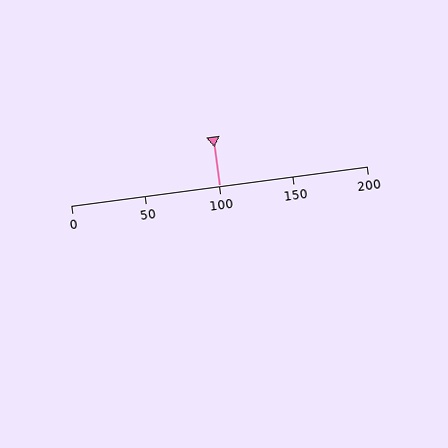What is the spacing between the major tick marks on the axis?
The major ticks are spaced 50 apart.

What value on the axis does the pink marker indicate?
The marker indicates approximately 100.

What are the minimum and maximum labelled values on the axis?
The axis runs from 0 to 200.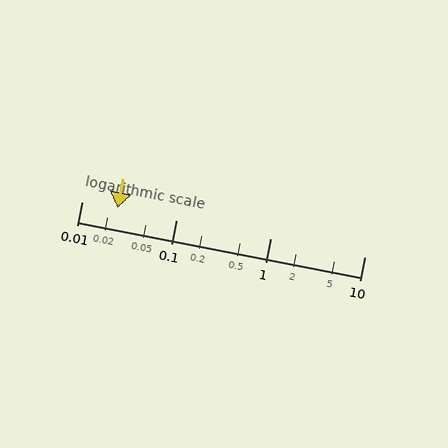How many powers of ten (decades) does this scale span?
The scale spans 3 decades, from 0.01 to 10.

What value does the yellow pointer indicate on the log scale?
The pointer indicates approximately 0.024.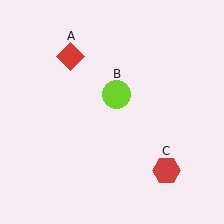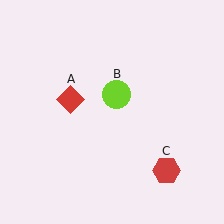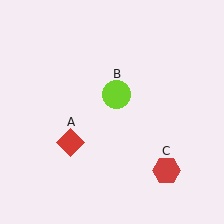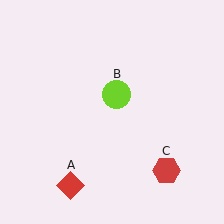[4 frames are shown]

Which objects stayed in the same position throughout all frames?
Lime circle (object B) and red hexagon (object C) remained stationary.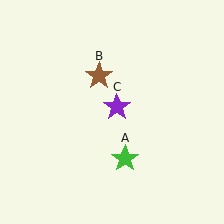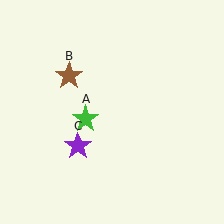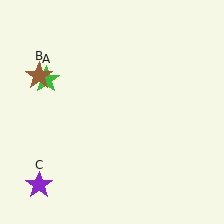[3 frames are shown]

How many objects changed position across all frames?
3 objects changed position: green star (object A), brown star (object B), purple star (object C).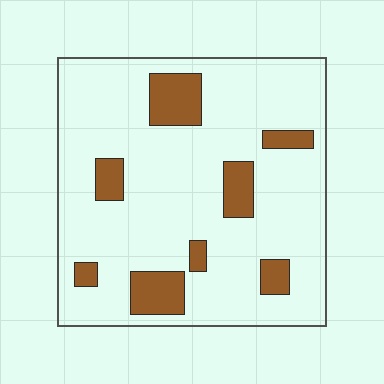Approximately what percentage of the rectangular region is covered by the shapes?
Approximately 15%.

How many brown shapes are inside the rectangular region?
8.